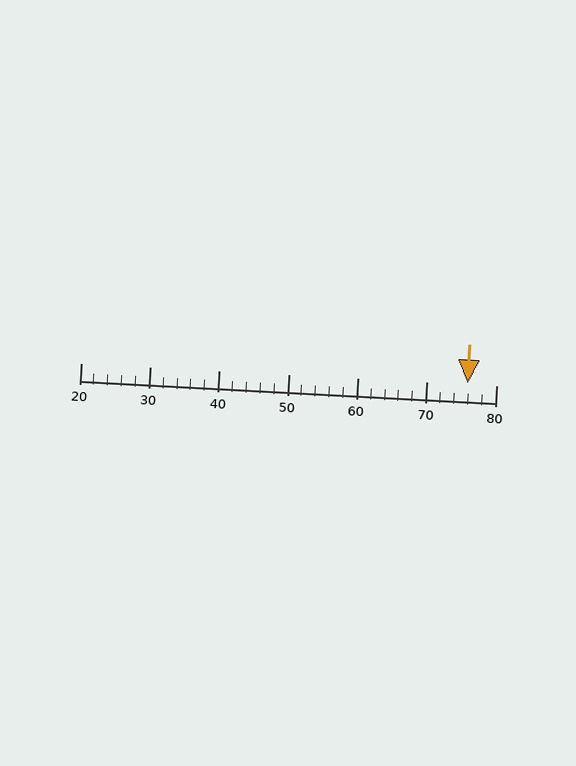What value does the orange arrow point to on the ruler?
The orange arrow points to approximately 76.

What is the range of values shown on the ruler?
The ruler shows values from 20 to 80.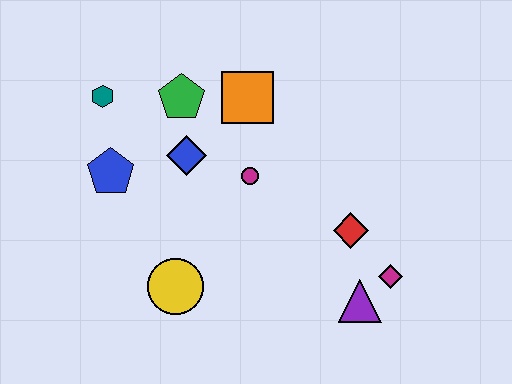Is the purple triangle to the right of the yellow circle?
Yes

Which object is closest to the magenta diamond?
The purple triangle is closest to the magenta diamond.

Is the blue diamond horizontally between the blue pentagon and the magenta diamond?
Yes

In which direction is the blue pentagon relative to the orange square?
The blue pentagon is to the left of the orange square.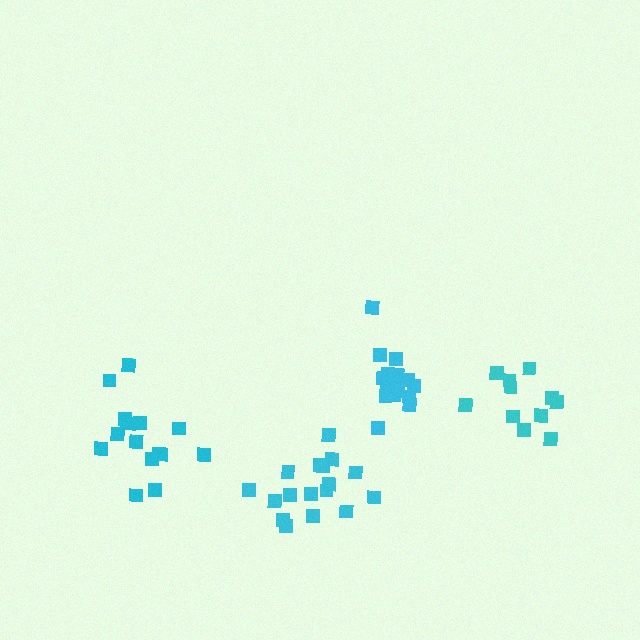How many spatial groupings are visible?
There are 4 spatial groupings.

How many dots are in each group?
Group 1: 17 dots, Group 2: 17 dots, Group 3: 16 dots, Group 4: 11 dots (61 total).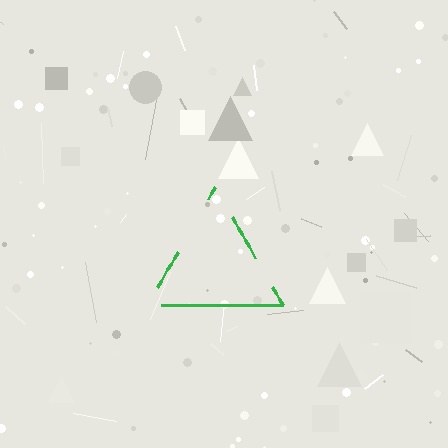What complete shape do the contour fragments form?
The contour fragments form a triangle.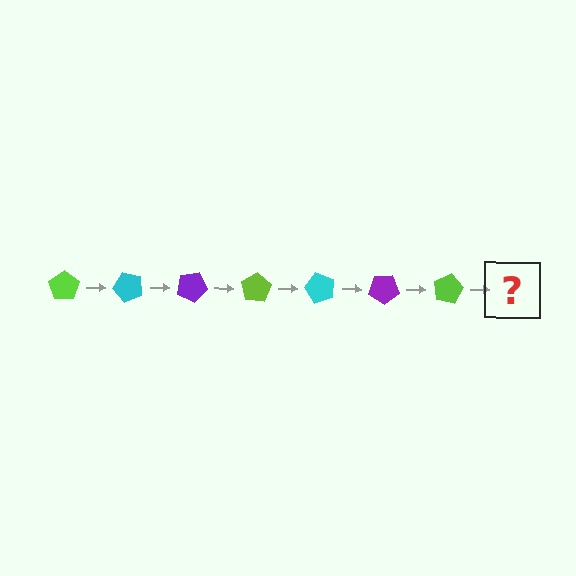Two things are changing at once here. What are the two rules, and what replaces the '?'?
The two rules are that it rotates 50 degrees each step and the color cycles through lime, cyan, and purple. The '?' should be a cyan pentagon, rotated 350 degrees from the start.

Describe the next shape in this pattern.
It should be a cyan pentagon, rotated 350 degrees from the start.